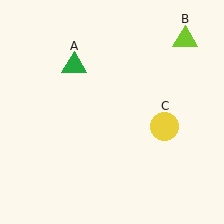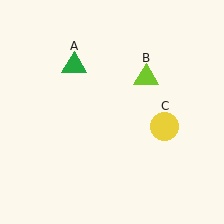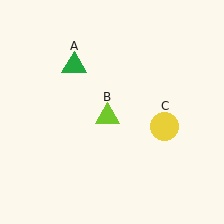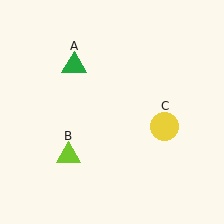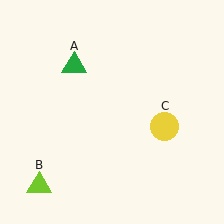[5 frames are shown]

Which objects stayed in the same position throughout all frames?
Green triangle (object A) and yellow circle (object C) remained stationary.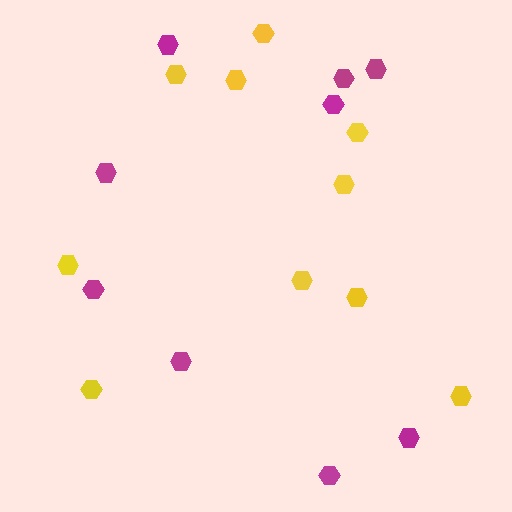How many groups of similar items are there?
There are 2 groups: one group of magenta hexagons (9) and one group of yellow hexagons (10).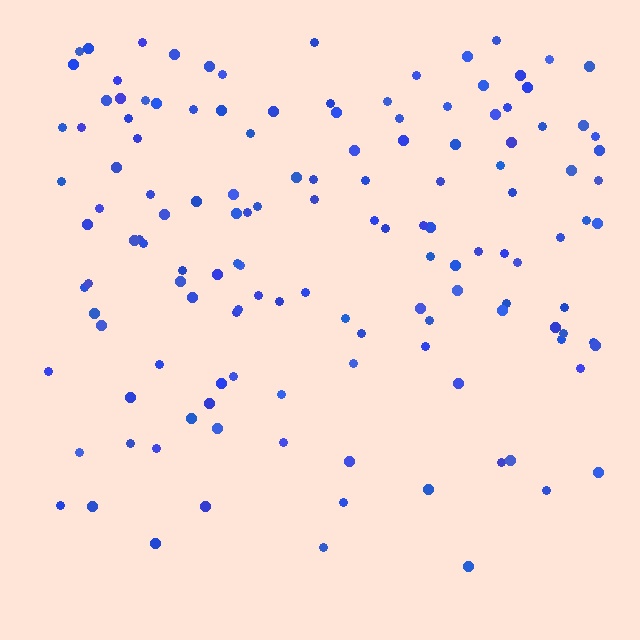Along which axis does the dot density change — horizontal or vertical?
Vertical.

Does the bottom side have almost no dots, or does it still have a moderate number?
Still a moderate number, just noticeably fewer than the top.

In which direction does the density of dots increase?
From bottom to top, with the top side densest.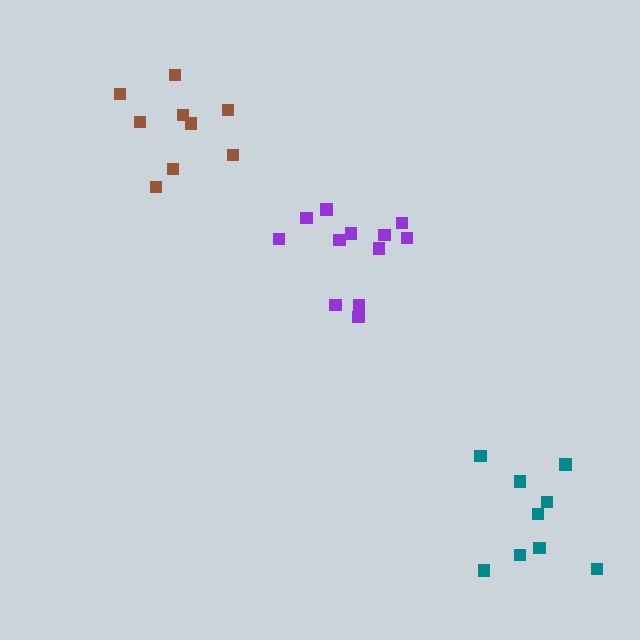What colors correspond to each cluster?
The clusters are colored: teal, purple, brown.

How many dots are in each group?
Group 1: 9 dots, Group 2: 12 dots, Group 3: 9 dots (30 total).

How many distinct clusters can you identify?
There are 3 distinct clusters.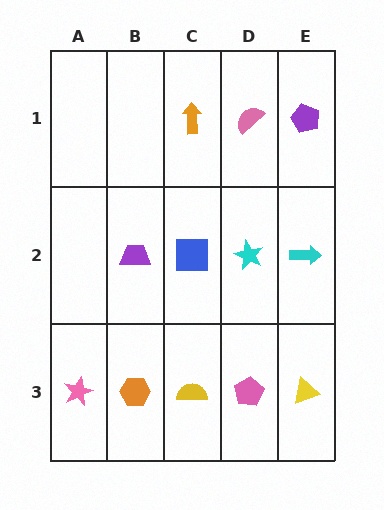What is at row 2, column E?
A cyan arrow.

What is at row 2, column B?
A purple trapezoid.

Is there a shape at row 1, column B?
No, that cell is empty.